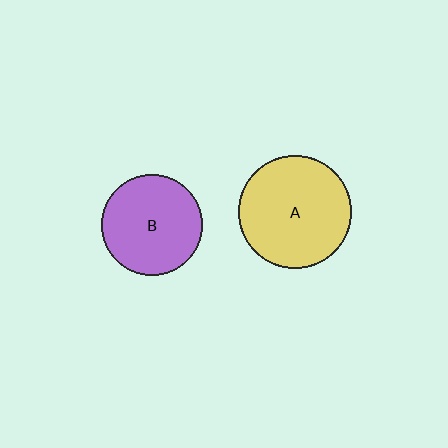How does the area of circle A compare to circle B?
Approximately 1.3 times.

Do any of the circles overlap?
No, none of the circles overlap.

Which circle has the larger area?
Circle A (yellow).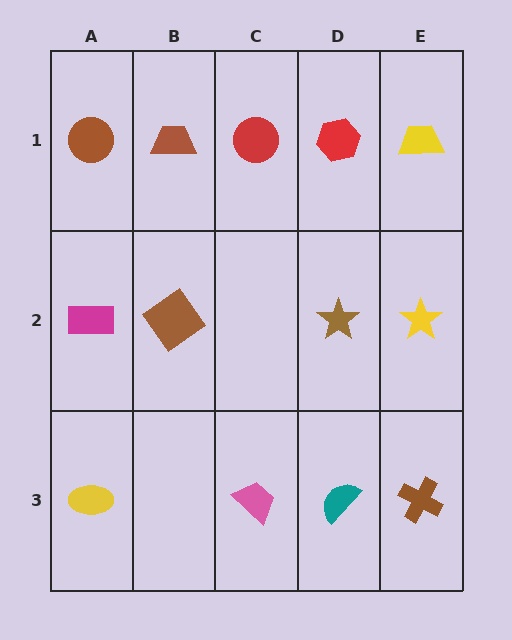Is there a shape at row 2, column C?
No, that cell is empty.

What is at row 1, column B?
A brown trapezoid.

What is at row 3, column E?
A brown cross.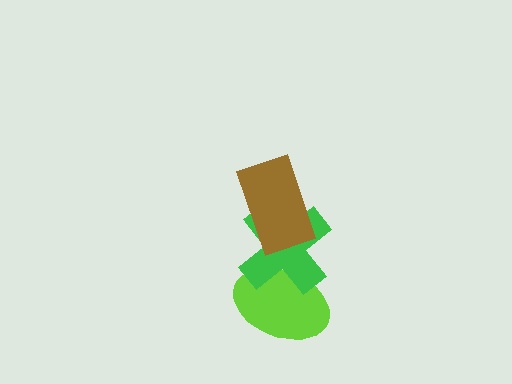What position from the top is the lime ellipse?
The lime ellipse is 3rd from the top.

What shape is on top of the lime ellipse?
The green cross is on top of the lime ellipse.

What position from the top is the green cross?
The green cross is 2nd from the top.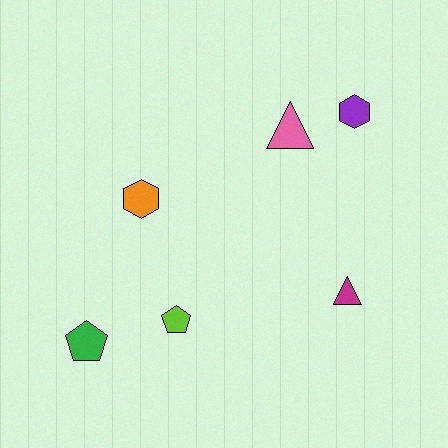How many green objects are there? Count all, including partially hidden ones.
There is 1 green object.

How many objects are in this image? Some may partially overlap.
There are 6 objects.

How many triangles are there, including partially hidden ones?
There are 2 triangles.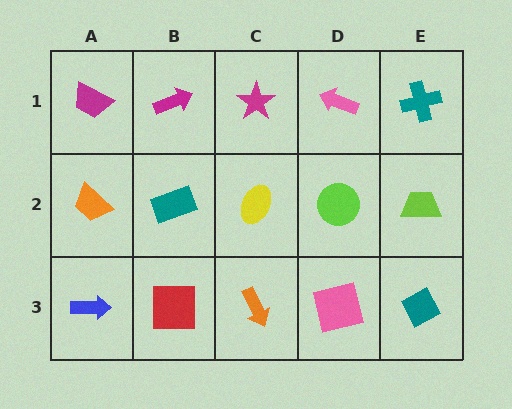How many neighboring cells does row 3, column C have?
3.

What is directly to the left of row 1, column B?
A magenta trapezoid.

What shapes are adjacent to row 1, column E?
A lime trapezoid (row 2, column E), a pink arrow (row 1, column D).